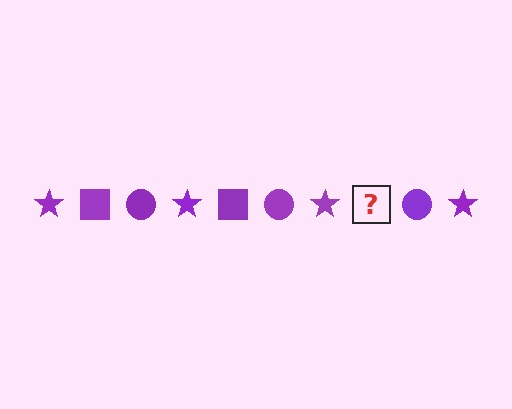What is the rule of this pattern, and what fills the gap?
The rule is that the pattern cycles through star, square, circle shapes in purple. The gap should be filled with a purple square.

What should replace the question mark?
The question mark should be replaced with a purple square.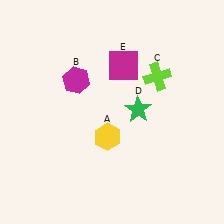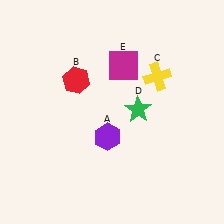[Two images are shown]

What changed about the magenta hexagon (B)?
In Image 1, B is magenta. In Image 2, it changed to red.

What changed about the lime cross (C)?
In Image 1, C is lime. In Image 2, it changed to yellow.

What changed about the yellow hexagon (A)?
In Image 1, A is yellow. In Image 2, it changed to purple.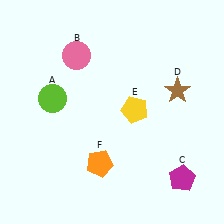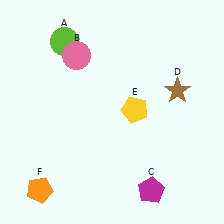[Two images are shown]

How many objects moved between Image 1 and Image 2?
3 objects moved between the two images.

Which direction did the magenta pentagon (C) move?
The magenta pentagon (C) moved left.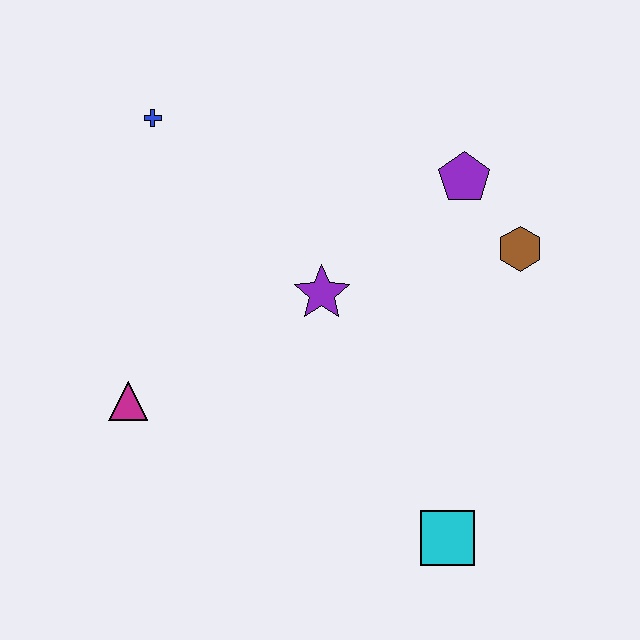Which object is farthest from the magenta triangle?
The brown hexagon is farthest from the magenta triangle.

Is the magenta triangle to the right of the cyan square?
No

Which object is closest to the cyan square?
The purple star is closest to the cyan square.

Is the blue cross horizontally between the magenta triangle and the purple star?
Yes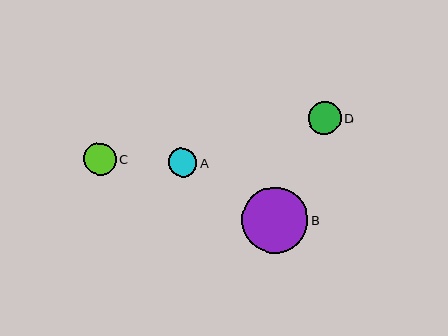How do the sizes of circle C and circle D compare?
Circle C and circle D are approximately the same size.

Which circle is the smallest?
Circle A is the smallest with a size of approximately 28 pixels.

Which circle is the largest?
Circle B is the largest with a size of approximately 66 pixels.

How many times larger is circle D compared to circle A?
Circle D is approximately 1.2 times the size of circle A.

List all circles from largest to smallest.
From largest to smallest: B, C, D, A.